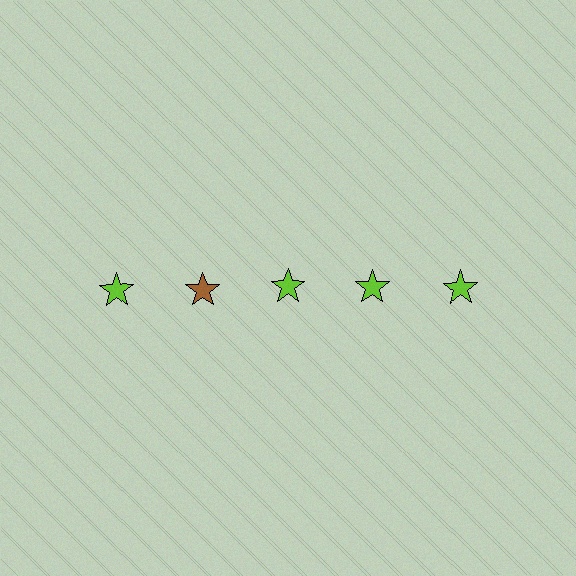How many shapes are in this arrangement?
There are 5 shapes arranged in a grid pattern.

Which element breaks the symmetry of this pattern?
The brown star in the top row, second from left column breaks the symmetry. All other shapes are lime stars.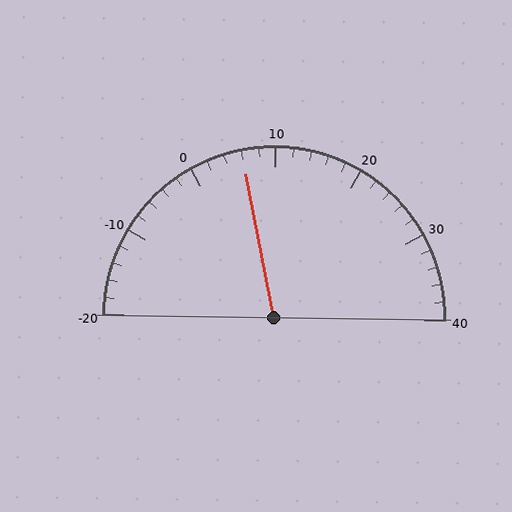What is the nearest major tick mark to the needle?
The nearest major tick mark is 10.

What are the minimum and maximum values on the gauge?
The gauge ranges from -20 to 40.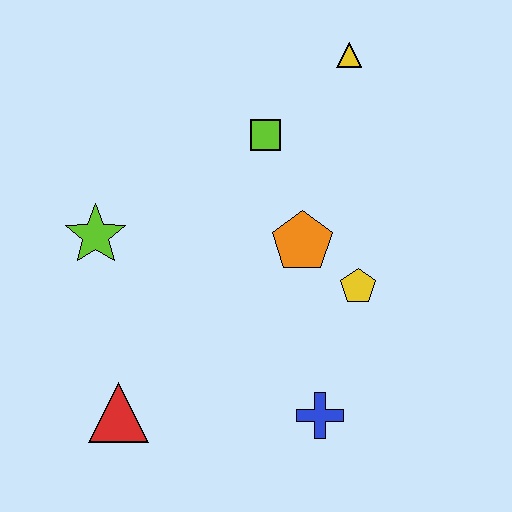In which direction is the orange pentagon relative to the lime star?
The orange pentagon is to the right of the lime star.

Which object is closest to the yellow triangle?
The lime square is closest to the yellow triangle.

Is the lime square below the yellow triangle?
Yes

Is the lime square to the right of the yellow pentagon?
No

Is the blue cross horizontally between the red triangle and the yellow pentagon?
Yes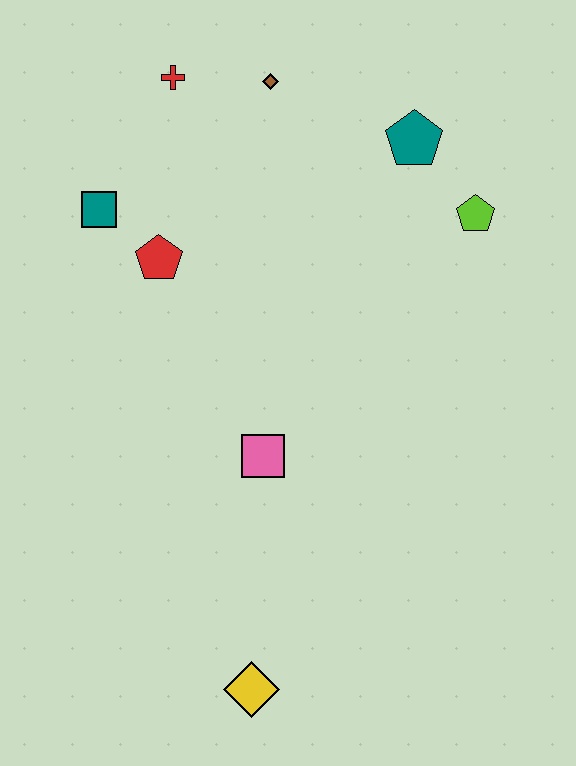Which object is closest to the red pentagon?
The teal square is closest to the red pentagon.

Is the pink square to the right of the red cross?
Yes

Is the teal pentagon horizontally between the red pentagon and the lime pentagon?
Yes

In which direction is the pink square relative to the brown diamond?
The pink square is below the brown diamond.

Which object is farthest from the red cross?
The yellow diamond is farthest from the red cross.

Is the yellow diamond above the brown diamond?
No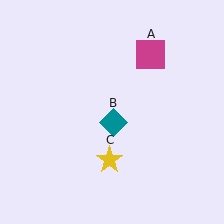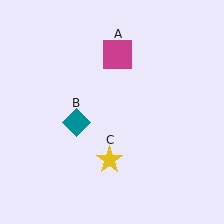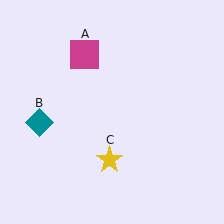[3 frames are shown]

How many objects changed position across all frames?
2 objects changed position: magenta square (object A), teal diamond (object B).